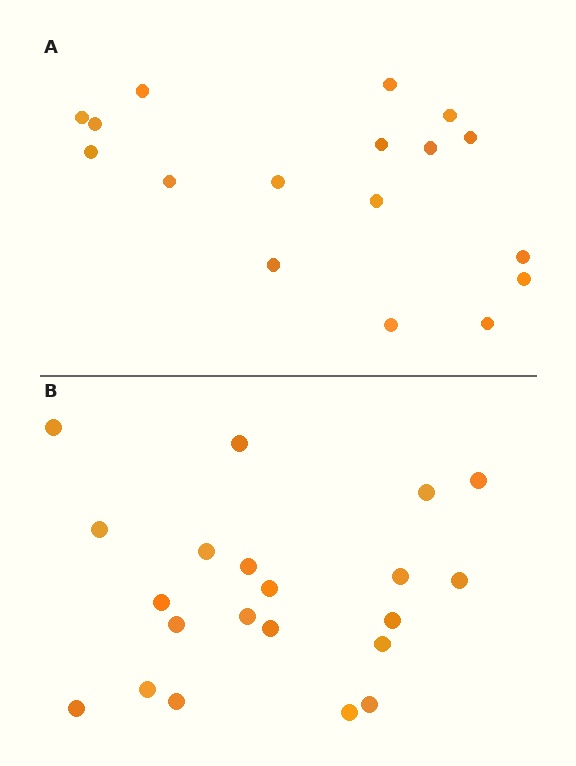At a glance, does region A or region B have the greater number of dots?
Region B (the bottom region) has more dots.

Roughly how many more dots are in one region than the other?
Region B has about 4 more dots than region A.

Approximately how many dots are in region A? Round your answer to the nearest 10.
About 20 dots. (The exact count is 17, which rounds to 20.)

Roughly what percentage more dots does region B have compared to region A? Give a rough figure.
About 25% more.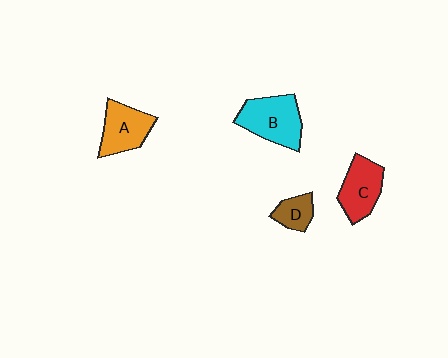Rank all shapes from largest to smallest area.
From largest to smallest: B (cyan), C (red), A (orange), D (brown).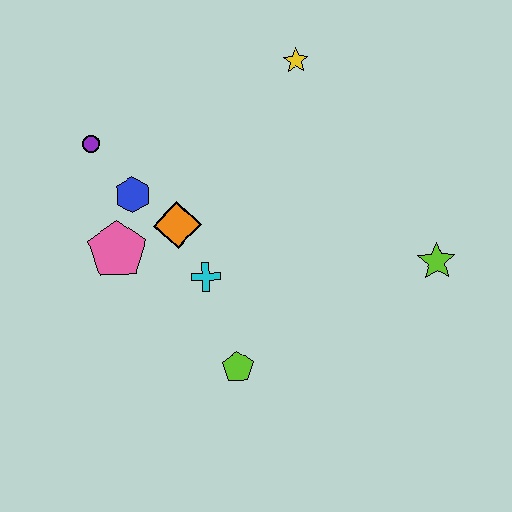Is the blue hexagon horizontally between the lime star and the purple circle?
Yes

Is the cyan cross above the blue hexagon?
No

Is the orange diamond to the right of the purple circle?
Yes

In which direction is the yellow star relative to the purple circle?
The yellow star is to the right of the purple circle.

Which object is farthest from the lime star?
The purple circle is farthest from the lime star.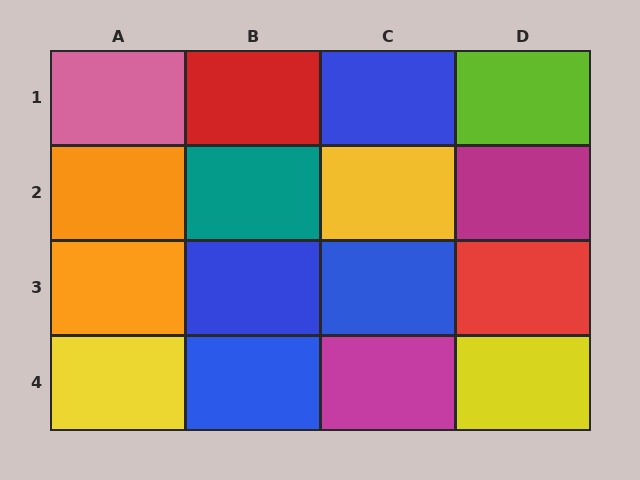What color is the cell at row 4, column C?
Magenta.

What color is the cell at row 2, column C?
Yellow.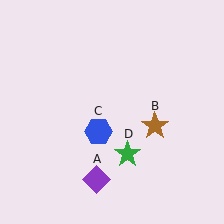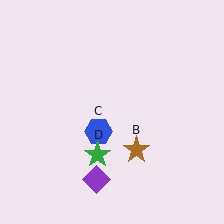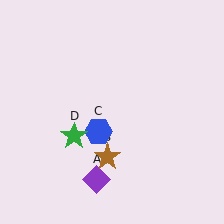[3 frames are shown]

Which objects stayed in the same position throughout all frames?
Purple diamond (object A) and blue hexagon (object C) remained stationary.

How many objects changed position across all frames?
2 objects changed position: brown star (object B), green star (object D).